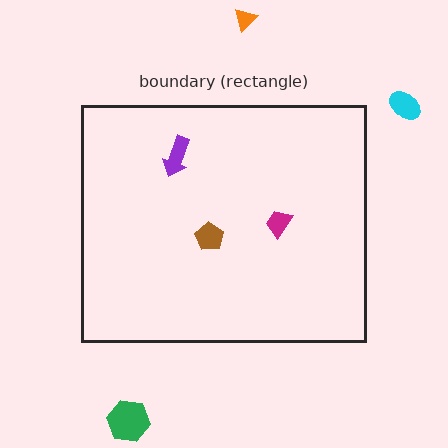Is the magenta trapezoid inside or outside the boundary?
Inside.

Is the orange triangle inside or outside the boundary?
Outside.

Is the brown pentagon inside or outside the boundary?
Inside.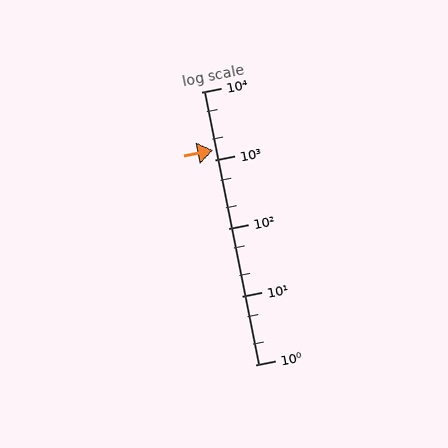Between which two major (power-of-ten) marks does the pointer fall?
The pointer is between 1000 and 10000.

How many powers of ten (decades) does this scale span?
The scale spans 4 decades, from 1 to 10000.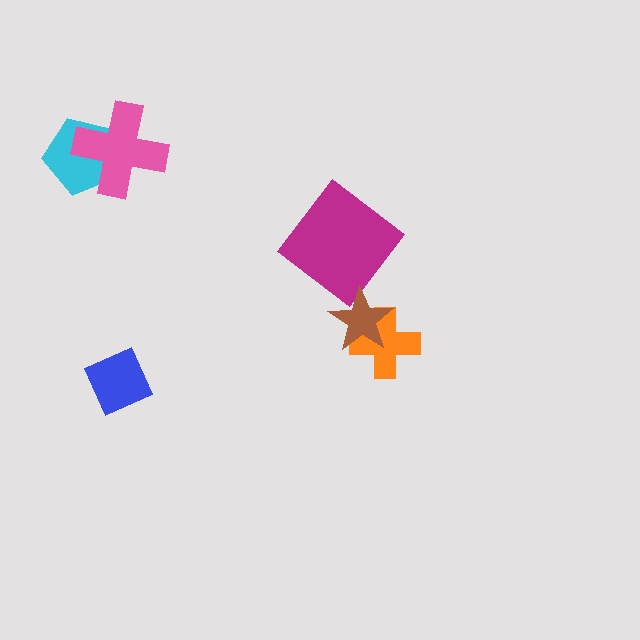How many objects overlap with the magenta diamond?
0 objects overlap with the magenta diamond.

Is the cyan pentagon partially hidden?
Yes, it is partially covered by another shape.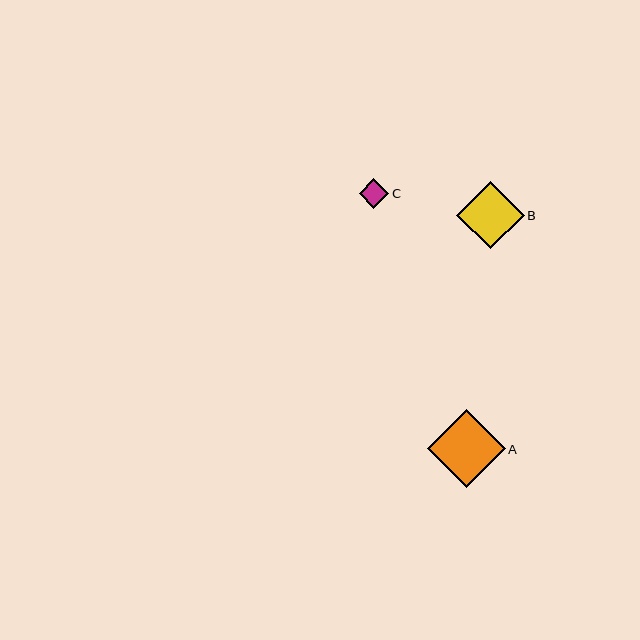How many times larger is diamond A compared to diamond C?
Diamond A is approximately 2.6 times the size of diamond C.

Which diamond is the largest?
Diamond A is the largest with a size of approximately 78 pixels.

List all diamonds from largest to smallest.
From largest to smallest: A, B, C.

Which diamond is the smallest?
Diamond C is the smallest with a size of approximately 30 pixels.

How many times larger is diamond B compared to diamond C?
Diamond B is approximately 2.3 times the size of diamond C.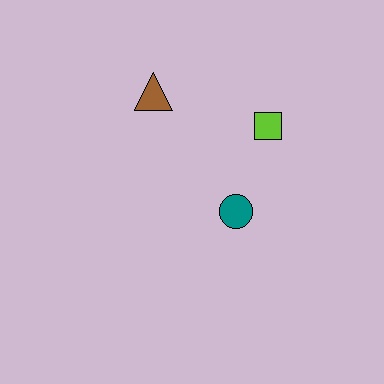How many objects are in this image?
There are 3 objects.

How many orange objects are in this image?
There are no orange objects.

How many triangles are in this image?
There is 1 triangle.